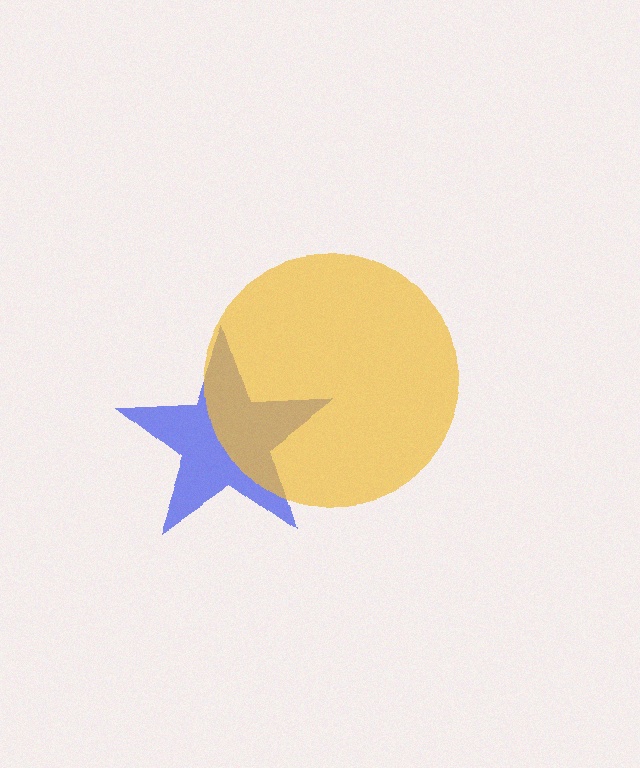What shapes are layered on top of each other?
The layered shapes are: a blue star, a yellow circle.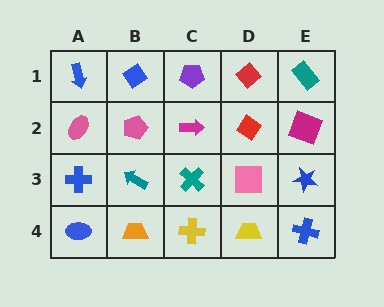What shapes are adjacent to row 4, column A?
A blue cross (row 3, column A), an orange trapezoid (row 4, column B).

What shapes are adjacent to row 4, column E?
A blue star (row 3, column E), a yellow trapezoid (row 4, column D).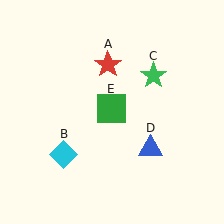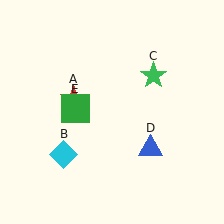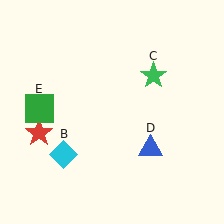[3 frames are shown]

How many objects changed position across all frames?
2 objects changed position: red star (object A), green square (object E).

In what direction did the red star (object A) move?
The red star (object A) moved down and to the left.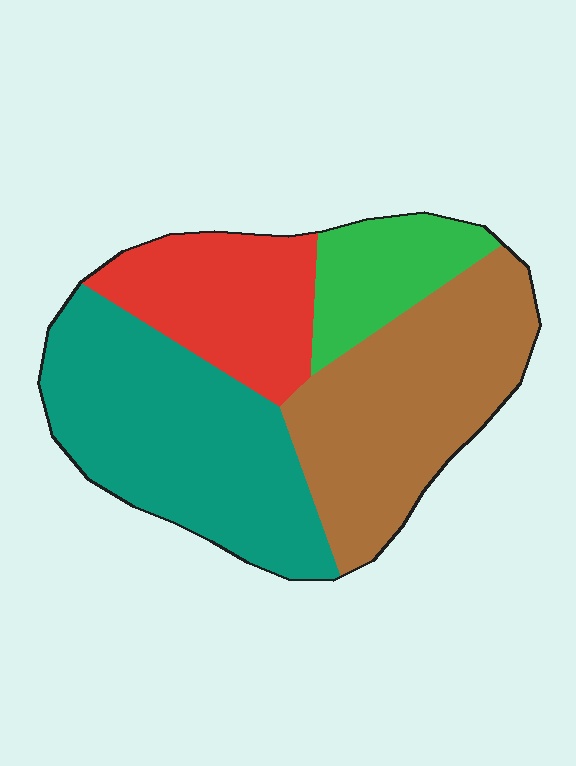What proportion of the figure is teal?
Teal takes up about three eighths (3/8) of the figure.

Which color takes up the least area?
Green, at roughly 10%.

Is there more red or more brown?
Brown.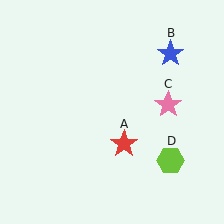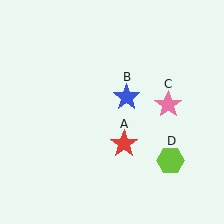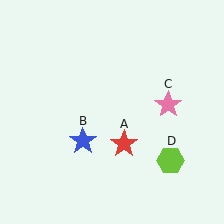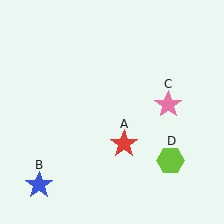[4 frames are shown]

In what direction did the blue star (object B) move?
The blue star (object B) moved down and to the left.